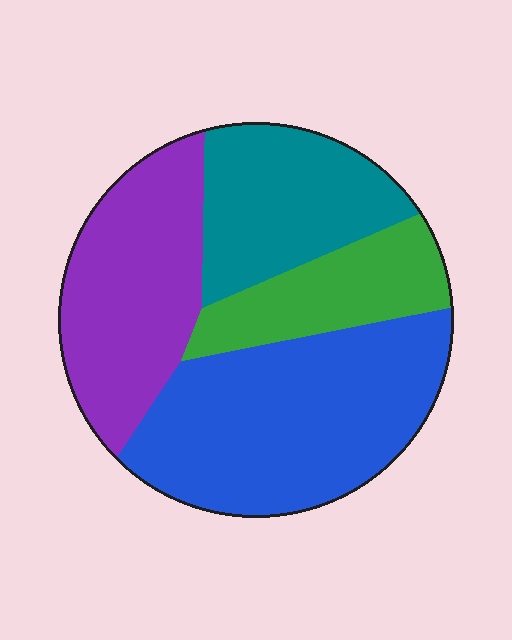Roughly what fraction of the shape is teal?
Teal takes up about one fifth (1/5) of the shape.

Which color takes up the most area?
Blue, at roughly 40%.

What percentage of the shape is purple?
Purple takes up about one quarter (1/4) of the shape.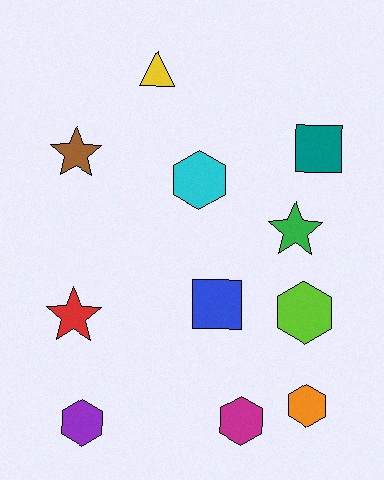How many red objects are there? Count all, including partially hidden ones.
There is 1 red object.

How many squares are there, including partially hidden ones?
There are 2 squares.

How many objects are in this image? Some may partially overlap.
There are 11 objects.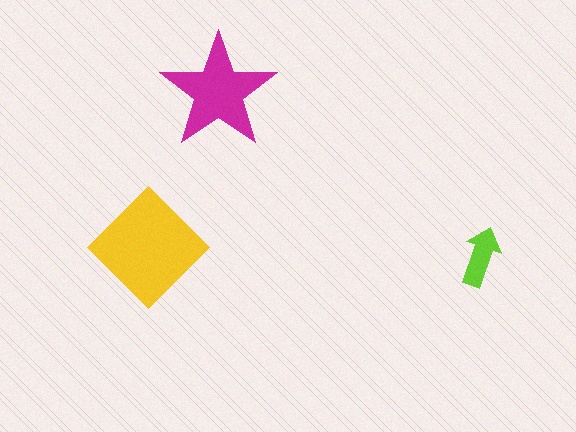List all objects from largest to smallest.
The yellow diamond, the magenta star, the lime arrow.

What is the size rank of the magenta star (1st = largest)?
2nd.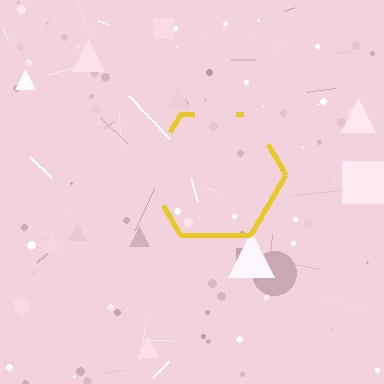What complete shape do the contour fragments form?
The contour fragments form a hexagon.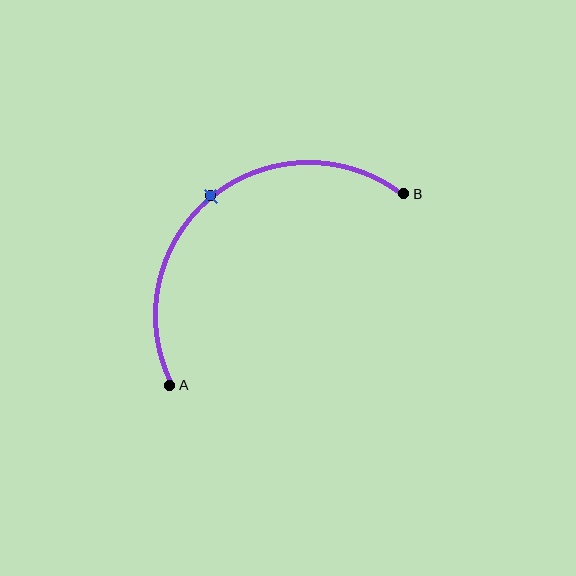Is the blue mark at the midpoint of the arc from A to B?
Yes. The blue mark lies on the arc at equal arc-length from both A and B — it is the arc midpoint.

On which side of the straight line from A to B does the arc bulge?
The arc bulges above and to the left of the straight line connecting A and B.